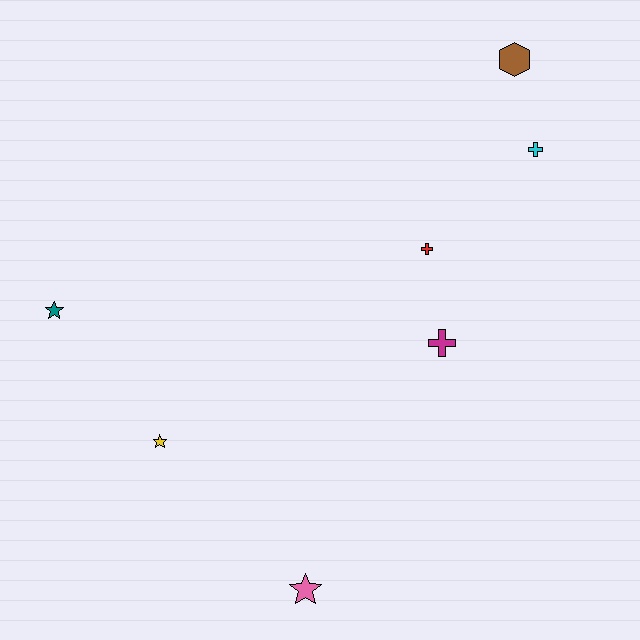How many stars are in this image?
There are 3 stars.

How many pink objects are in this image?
There is 1 pink object.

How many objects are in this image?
There are 7 objects.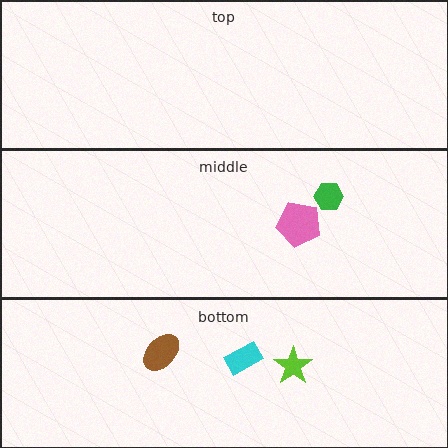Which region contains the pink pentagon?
The middle region.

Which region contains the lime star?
The bottom region.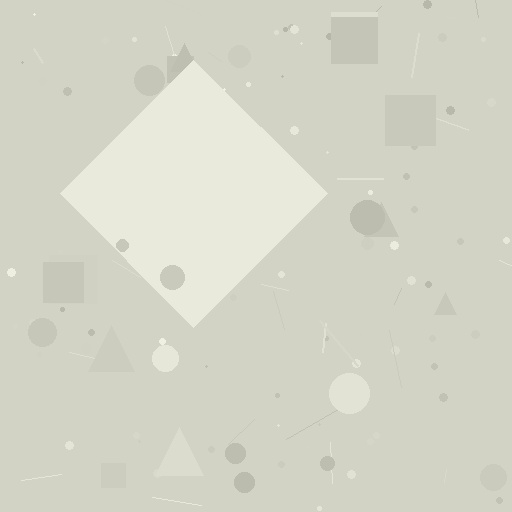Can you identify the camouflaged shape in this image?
The camouflaged shape is a diamond.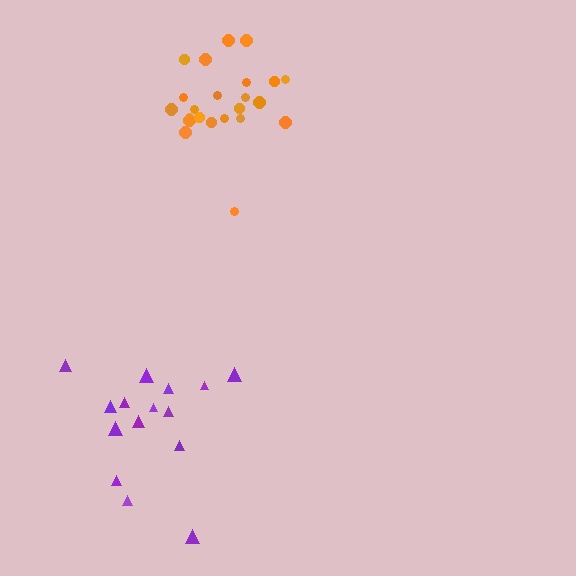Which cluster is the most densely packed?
Orange.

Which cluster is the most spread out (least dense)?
Purple.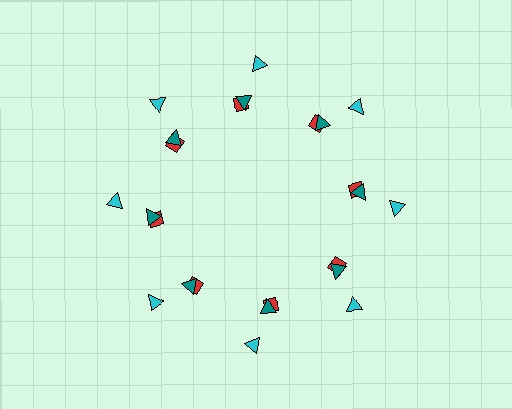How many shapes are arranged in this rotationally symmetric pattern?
There are 24 shapes, arranged in 8 groups of 3.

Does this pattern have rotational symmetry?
Yes, this pattern has 8-fold rotational symmetry. It looks the same after rotating 45 degrees around the center.